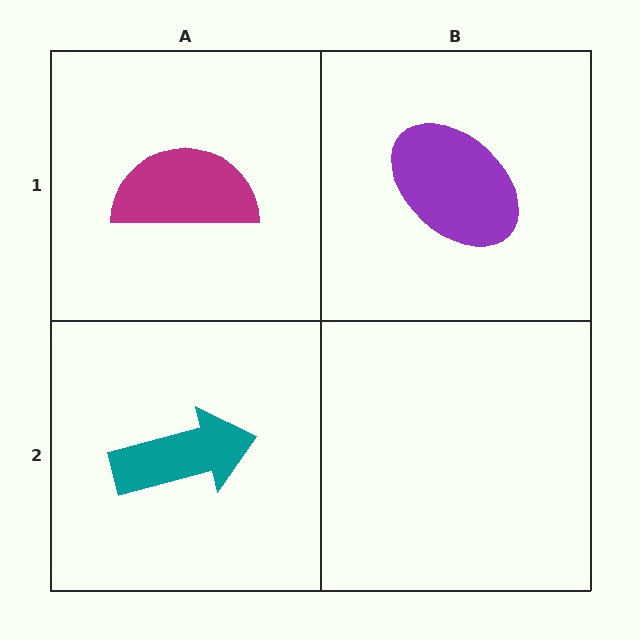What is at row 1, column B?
A purple ellipse.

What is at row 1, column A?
A magenta semicircle.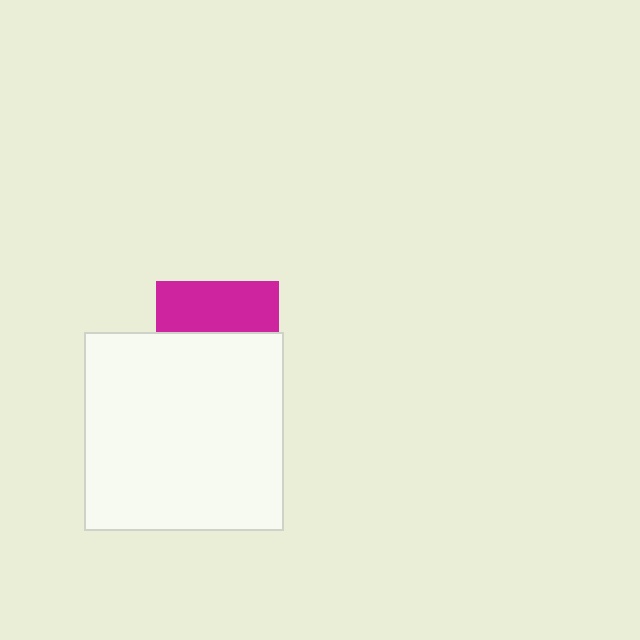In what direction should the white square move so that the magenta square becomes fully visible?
The white square should move down. That is the shortest direction to clear the overlap and leave the magenta square fully visible.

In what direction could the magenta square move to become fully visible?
The magenta square could move up. That would shift it out from behind the white square entirely.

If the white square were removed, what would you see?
You would see the complete magenta square.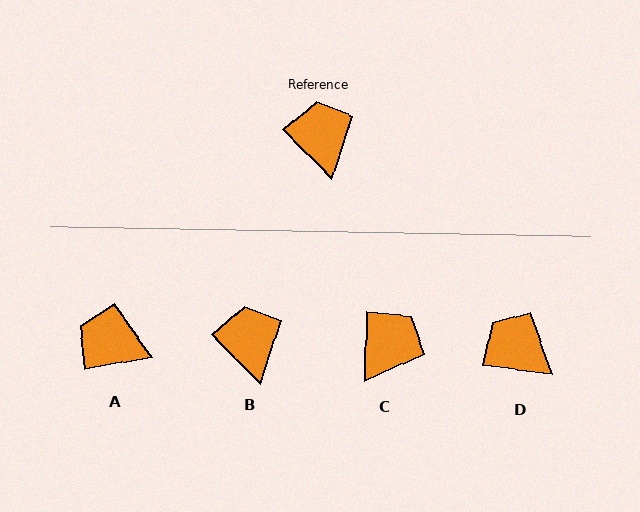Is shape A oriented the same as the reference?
No, it is off by about 54 degrees.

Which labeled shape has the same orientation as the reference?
B.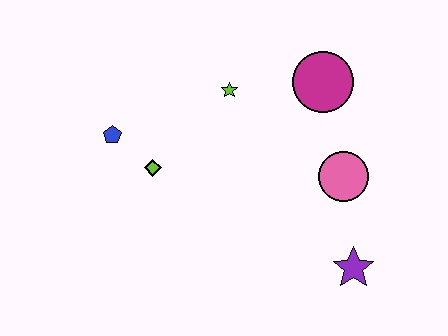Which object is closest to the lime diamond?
The blue pentagon is closest to the lime diamond.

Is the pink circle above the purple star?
Yes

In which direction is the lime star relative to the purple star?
The lime star is above the purple star.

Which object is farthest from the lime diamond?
The purple star is farthest from the lime diamond.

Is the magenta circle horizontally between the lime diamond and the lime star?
No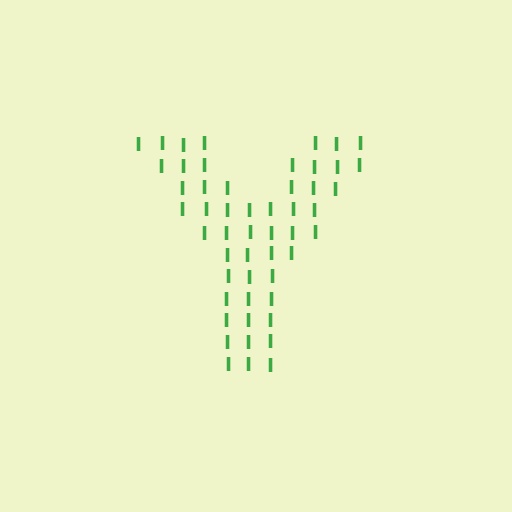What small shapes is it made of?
It is made of small letter I's.